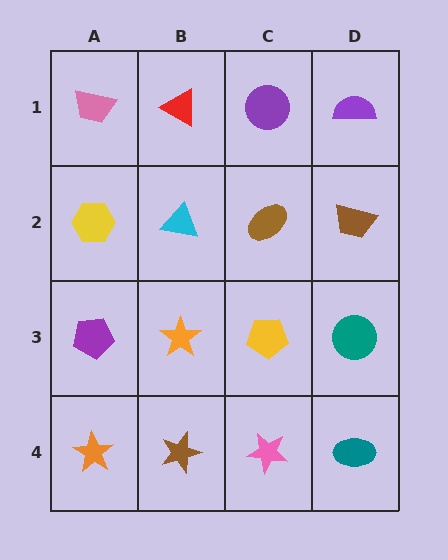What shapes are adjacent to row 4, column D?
A teal circle (row 3, column D), a pink star (row 4, column C).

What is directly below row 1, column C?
A brown ellipse.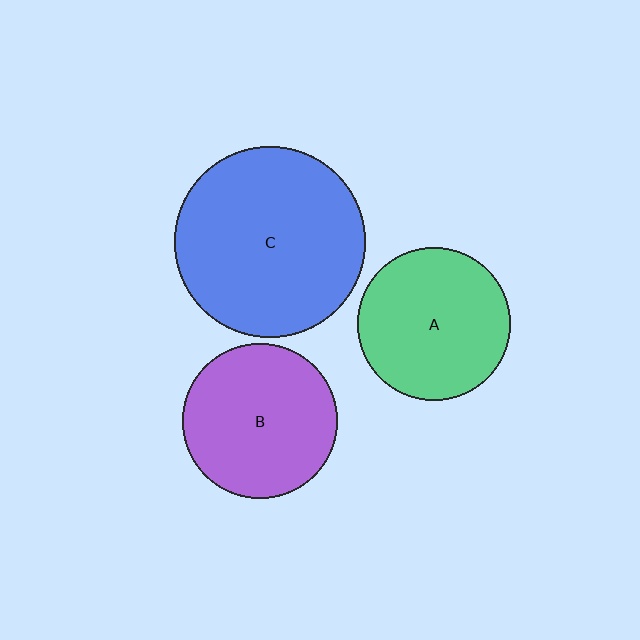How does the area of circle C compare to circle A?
Approximately 1.6 times.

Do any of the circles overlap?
No, none of the circles overlap.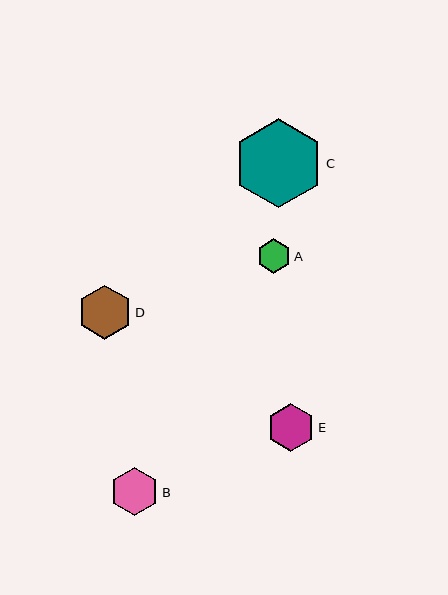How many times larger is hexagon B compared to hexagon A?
Hexagon B is approximately 1.4 times the size of hexagon A.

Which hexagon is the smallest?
Hexagon A is the smallest with a size of approximately 34 pixels.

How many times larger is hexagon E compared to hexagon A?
Hexagon E is approximately 1.4 times the size of hexagon A.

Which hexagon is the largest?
Hexagon C is the largest with a size of approximately 89 pixels.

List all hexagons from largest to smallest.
From largest to smallest: C, D, B, E, A.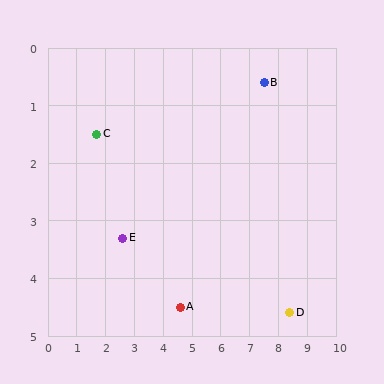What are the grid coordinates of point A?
Point A is at approximately (4.6, 4.5).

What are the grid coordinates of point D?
Point D is at approximately (8.4, 4.6).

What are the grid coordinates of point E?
Point E is at approximately (2.6, 3.3).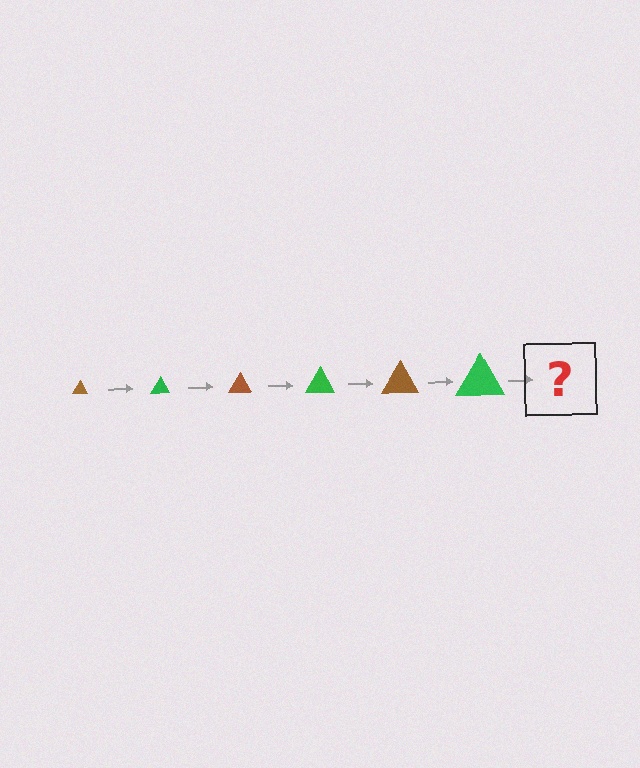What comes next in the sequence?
The next element should be a brown triangle, larger than the previous one.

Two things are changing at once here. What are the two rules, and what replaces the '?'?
The two rules are that the triangle grows larger each step and the color cycles through brown and green. The '?' should be a brown triangle, larger than the previous one.